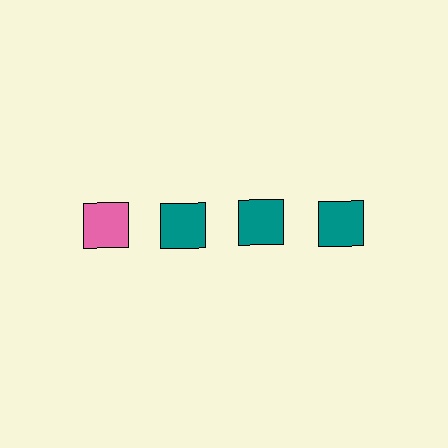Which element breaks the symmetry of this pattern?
The pink square in the top row, leftmost column breaks the symmetry. All other shapes are teal squares.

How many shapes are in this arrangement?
There are 4 shapes arranged in a grid pattern.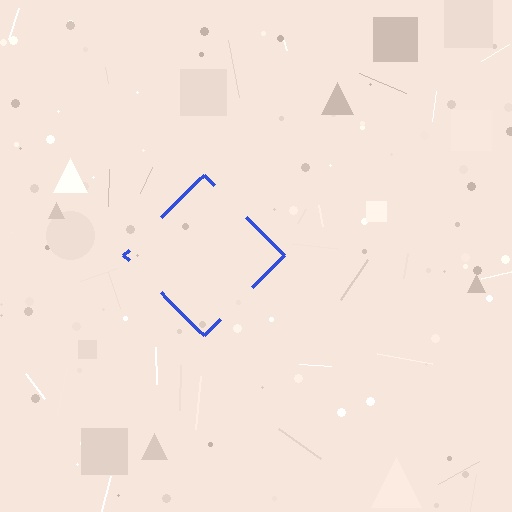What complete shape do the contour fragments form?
The contour fragments form a diamond.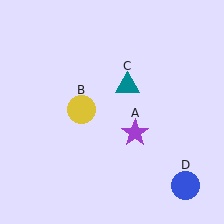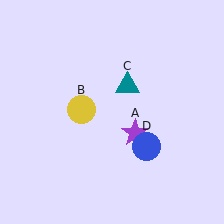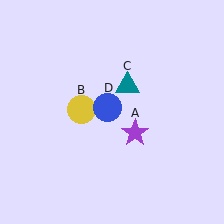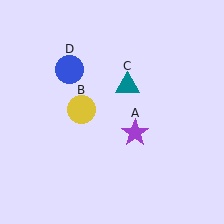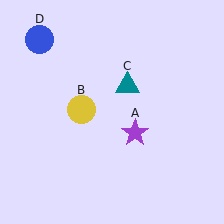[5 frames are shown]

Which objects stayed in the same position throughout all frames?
Purple star (object A) and yellow circle (object B) and teal triangle (object C) remained stationary.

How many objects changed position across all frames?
1 object changed position: blue circle (object D).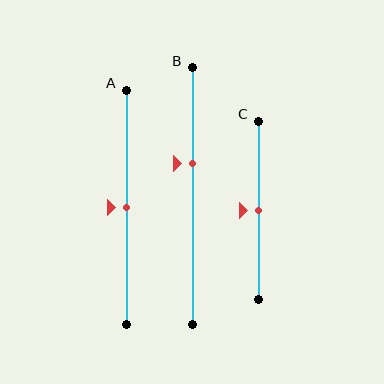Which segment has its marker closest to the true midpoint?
Segment A has its marker closest to the true midpoint.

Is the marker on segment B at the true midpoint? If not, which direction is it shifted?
No, the marker on segment B is shifted upward by about 13% of the segment length.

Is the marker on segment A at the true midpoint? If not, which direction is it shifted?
Yes, the marker on segment A is at the true midpoint.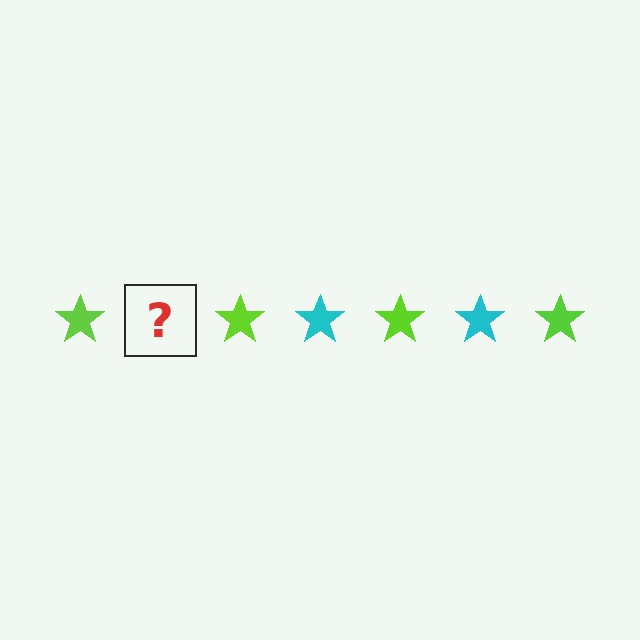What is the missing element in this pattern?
The missing element is a cyan star.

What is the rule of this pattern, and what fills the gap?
The rule is that the pattern cycles through lime, cyan stars. The gap should be filled with a cyan star.